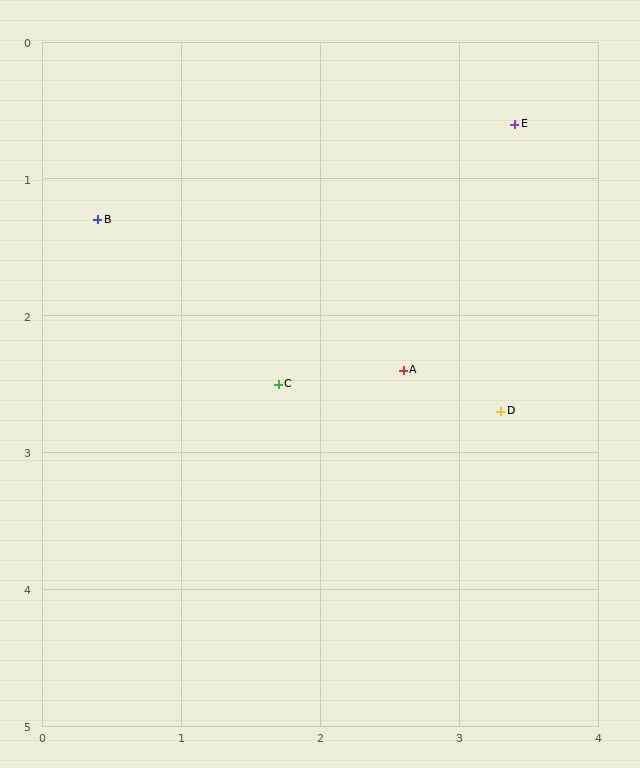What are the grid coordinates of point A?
Point A is at approximately (2.6, 2.4).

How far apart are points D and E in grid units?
Points D and E are about 2.1 grid units apart.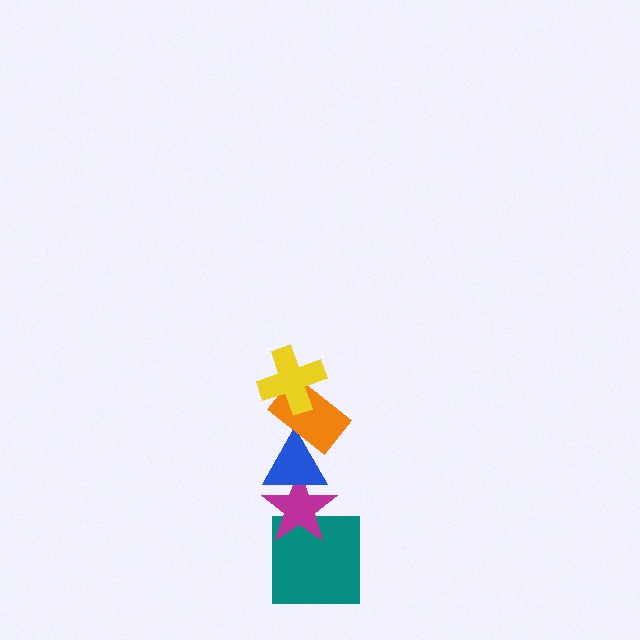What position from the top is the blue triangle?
The blue triangle is 3rd from the top.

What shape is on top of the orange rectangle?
The yellow cross is on top of the orange rectangle.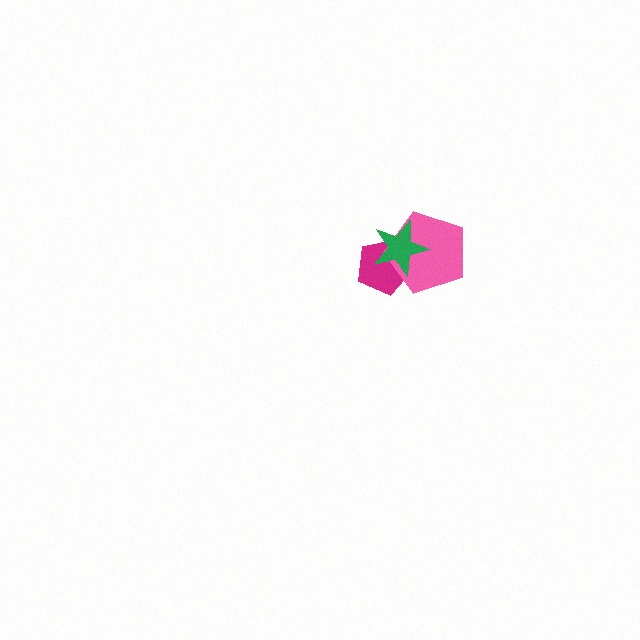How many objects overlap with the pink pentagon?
2 objects overlap with the pink pentagon.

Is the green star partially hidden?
No, no other shape covers it.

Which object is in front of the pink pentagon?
The green star is in front of the pink pentagon.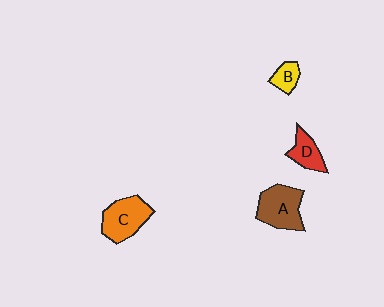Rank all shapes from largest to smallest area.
From largest to smallest: A (brown), C (orange), D (red), B (yellow).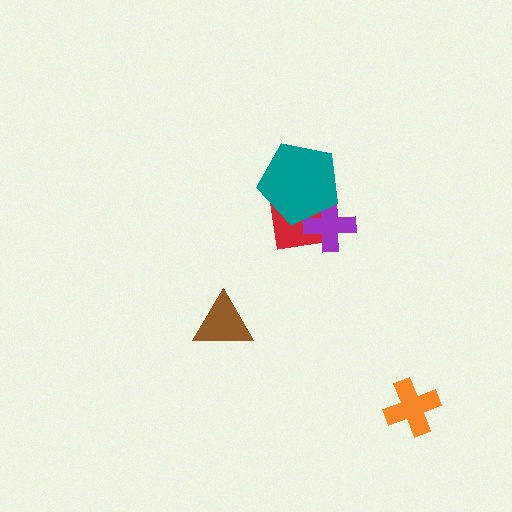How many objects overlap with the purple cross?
2 objects overlap with the purple cross.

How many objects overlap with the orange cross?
0 objects overlap with the orange cross.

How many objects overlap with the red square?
2 objects overlap with the red square.